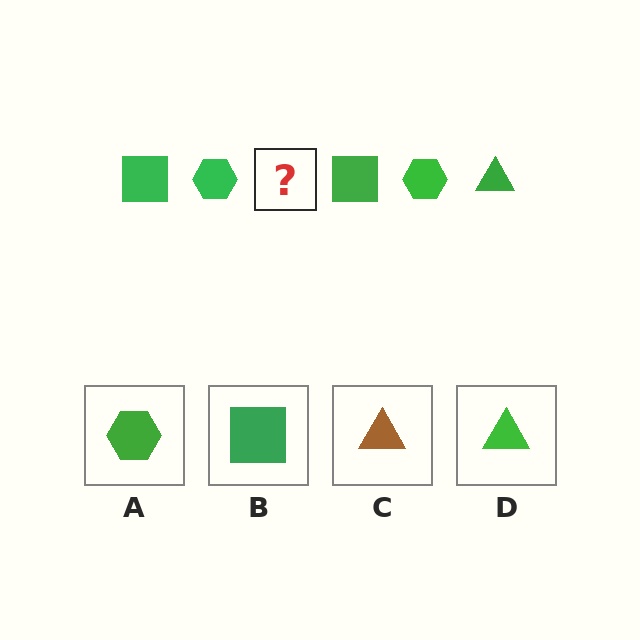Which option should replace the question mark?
Option D.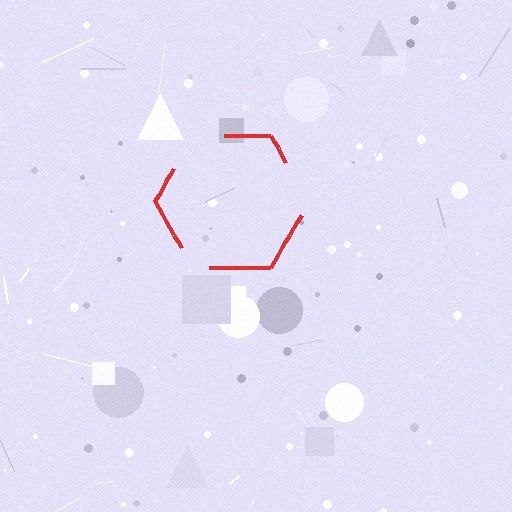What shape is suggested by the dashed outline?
The dashed outline suggests a hexagon.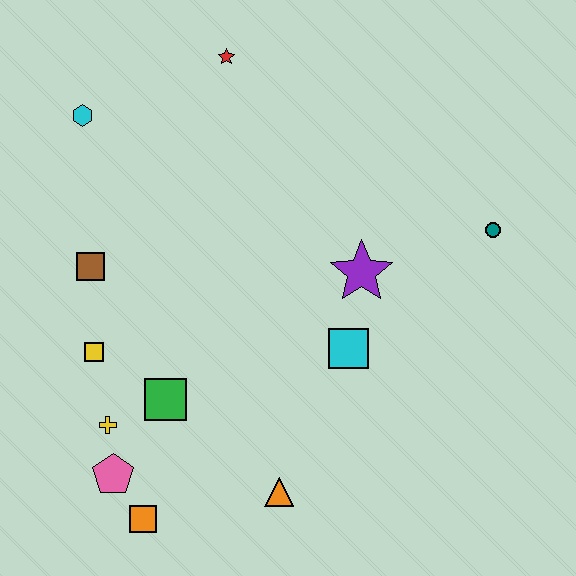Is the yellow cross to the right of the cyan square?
No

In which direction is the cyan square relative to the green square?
The cyan square is to the right of the green square.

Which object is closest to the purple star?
The cyan square is closest to the purple star.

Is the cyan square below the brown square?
Yes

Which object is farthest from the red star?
The orange square is farthest from the red star.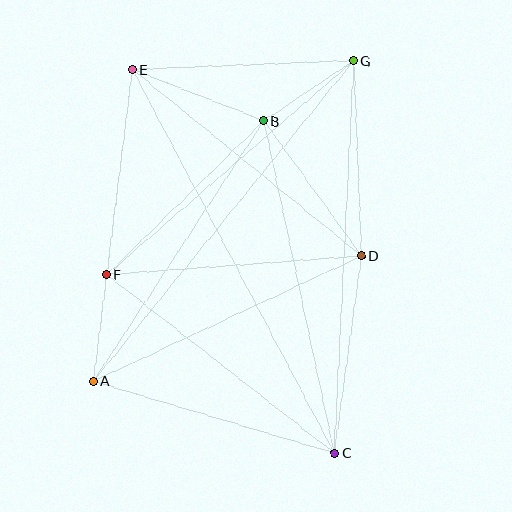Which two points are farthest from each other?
Points C and E are farthest from each other.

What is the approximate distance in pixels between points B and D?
The distance between B and D is approximately 167 pixels.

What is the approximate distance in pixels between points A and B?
The distance between A and B is approximately 311 pixels.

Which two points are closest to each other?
Points A and F are closest to each other.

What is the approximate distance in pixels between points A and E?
The distance between A and E is approximately 314 pixels.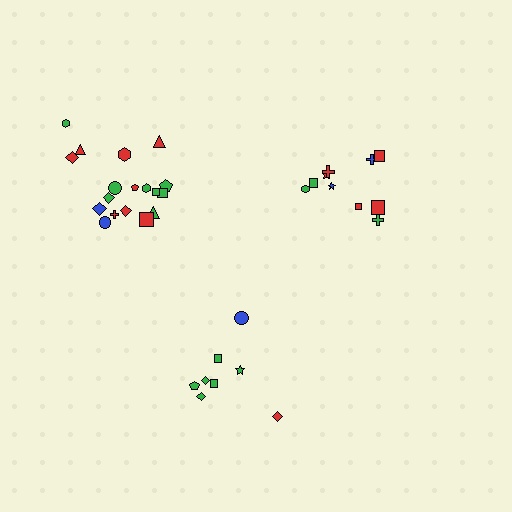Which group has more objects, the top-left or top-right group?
The top-left group.